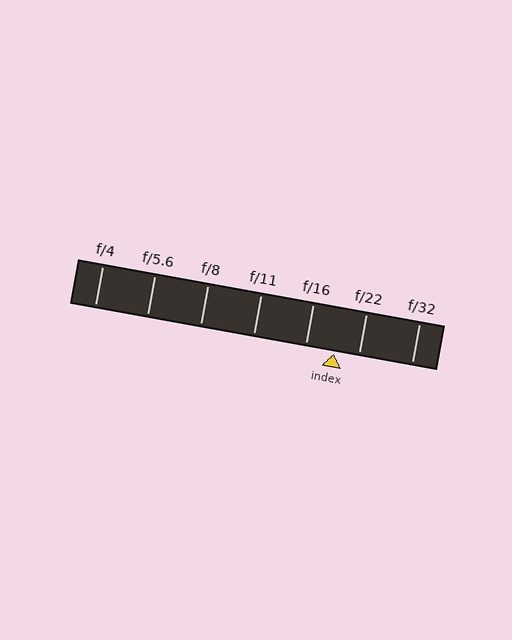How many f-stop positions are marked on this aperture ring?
There are 7 f-stop positions marked.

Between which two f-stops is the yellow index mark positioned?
The index mark is between f/16 and f/22.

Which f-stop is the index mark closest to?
The index mark is closest to f/22.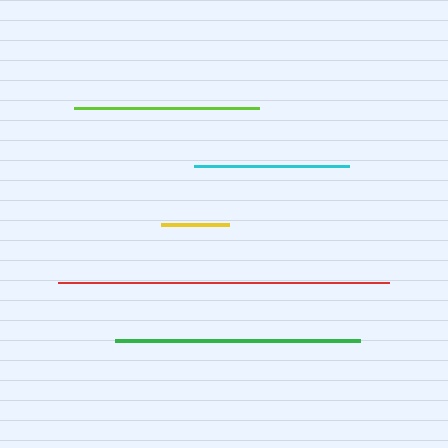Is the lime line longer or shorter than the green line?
The green line is longer than the lime line.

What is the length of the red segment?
The red segment is approximately 331 pixels long.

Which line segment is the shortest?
The yellow line is the shortest at approximately 68 pixels.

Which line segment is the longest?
The red line is the longest at approximately 331 pixels.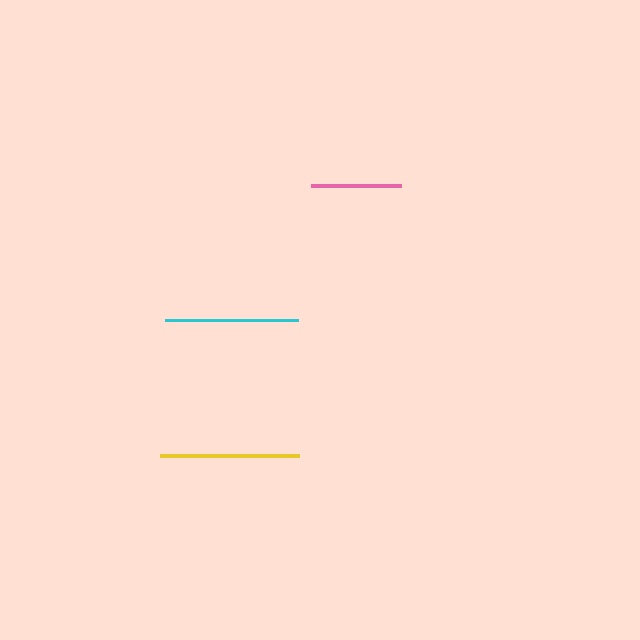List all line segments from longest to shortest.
From longest to shortest: yellow, cyan, pink.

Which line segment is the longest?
The yellow line is the longest at approximately 139 pixels.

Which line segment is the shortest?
The pink line is the shortest at approximately 90 pixels.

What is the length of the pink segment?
The pink segment is approximately 90 pixels long.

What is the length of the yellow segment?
The yellow segment is approximately 139 pixels long.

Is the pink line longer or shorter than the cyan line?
The cyan line is longer than the pink line.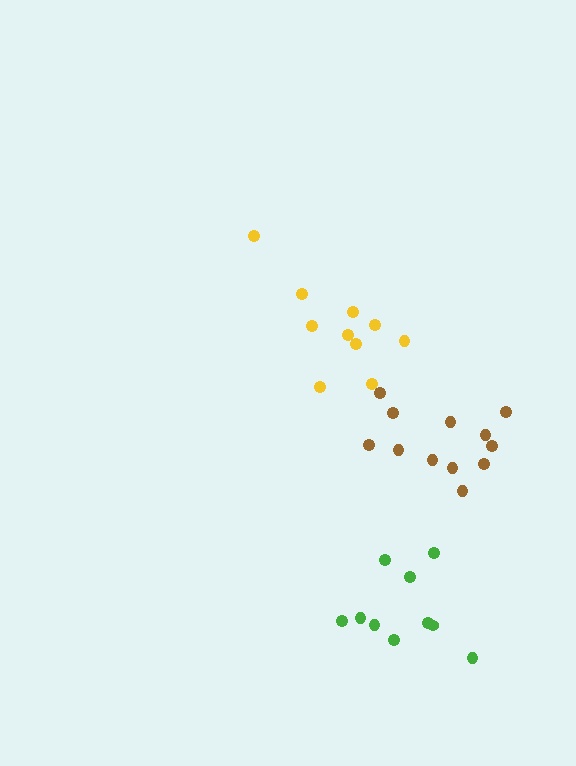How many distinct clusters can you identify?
There are 3 distinct clusters.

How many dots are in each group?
Group 1: 10 dots, Group 2: 10 dots, Group 3: 12 dots (32 total).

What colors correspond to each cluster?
The clusters are colored: yellow, green, brown.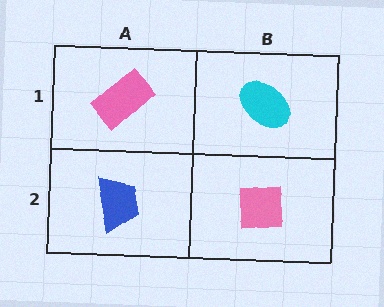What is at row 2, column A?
A blue trapezoid.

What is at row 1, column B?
A cyan ellipse.